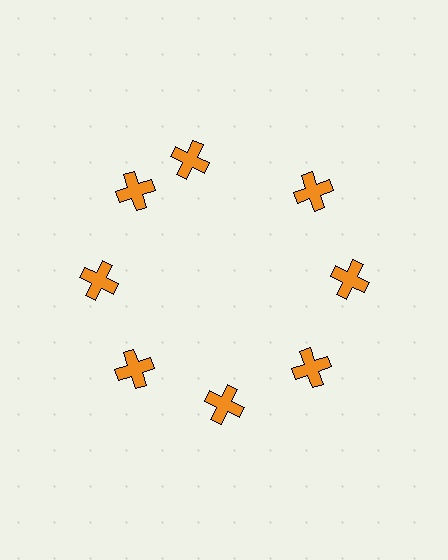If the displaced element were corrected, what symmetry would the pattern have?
It would have 8-fold rotational symmetry — the pattern would map onto itself every 45 degrees.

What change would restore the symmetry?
The symmetry would be restored by rotating it back into even spacing with its neighbors so that all 8 crosses sit at equal angles and equal distance from the center.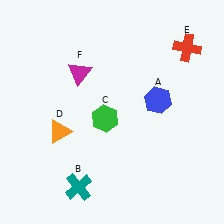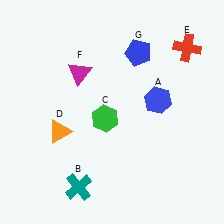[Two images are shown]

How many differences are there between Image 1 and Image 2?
There is 1 difference between the two images.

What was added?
A blue pentagon (G) was added in Image 2.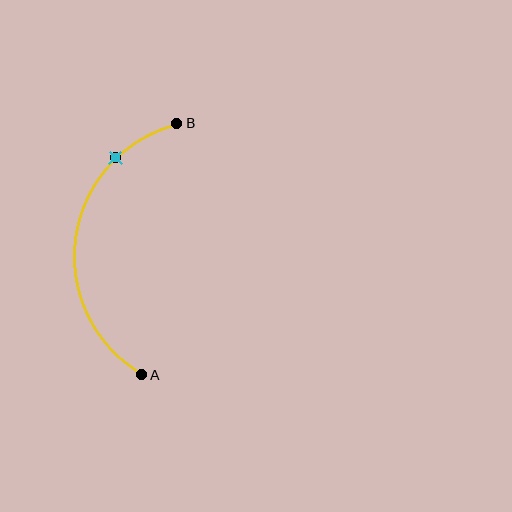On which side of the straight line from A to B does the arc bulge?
The arc bulges to the left of the straight line connecting A and B.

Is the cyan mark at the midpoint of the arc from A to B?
No. The cyan mark lies on the arc but is closer to endpoint B. The arc midpoint would be at the point on the curve equidistant along the arc from both A and B.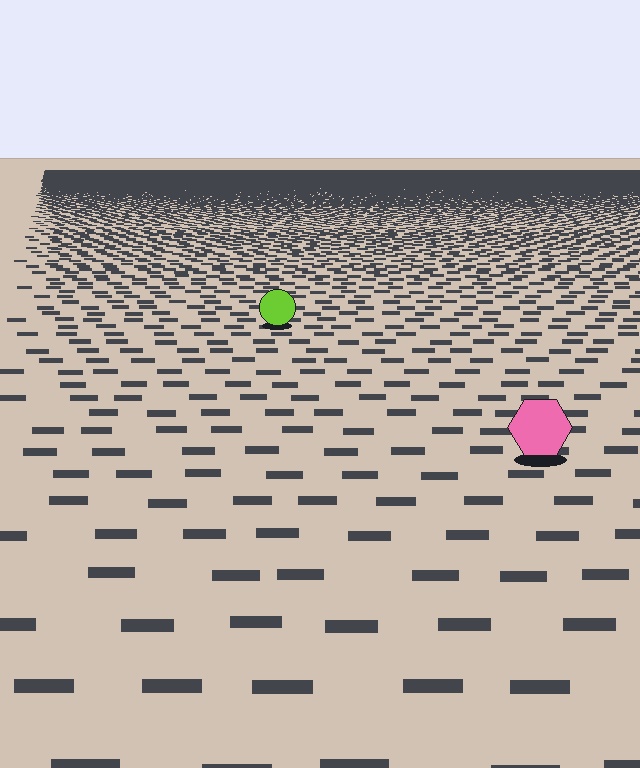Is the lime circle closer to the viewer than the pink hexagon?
No. The pink hexagon is closer — you can tell from the texture gradient: the ground texture is coarser near it.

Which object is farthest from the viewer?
The lime circle is farthest from the viewer. It appears smaller and the ground texture around it is denser.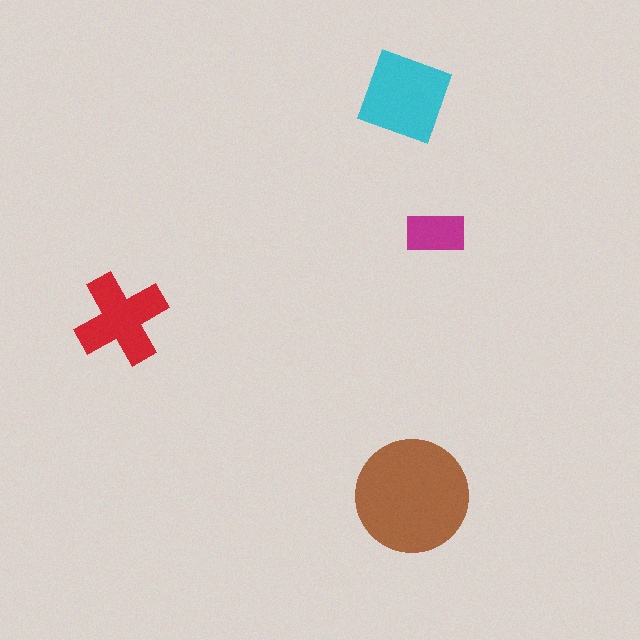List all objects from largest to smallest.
The brown circle, the cyan diamond, the red cross, the magenta rectangle.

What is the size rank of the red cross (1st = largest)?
3rd.